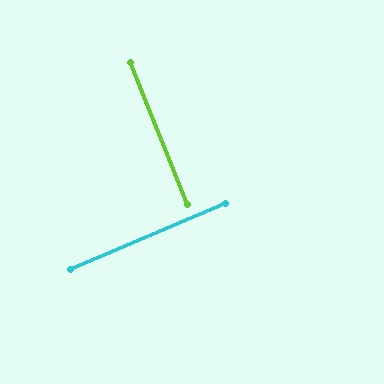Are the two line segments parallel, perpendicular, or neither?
Perpendicular — they meet at approximately 89°.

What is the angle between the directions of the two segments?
Approximately 89 degrees.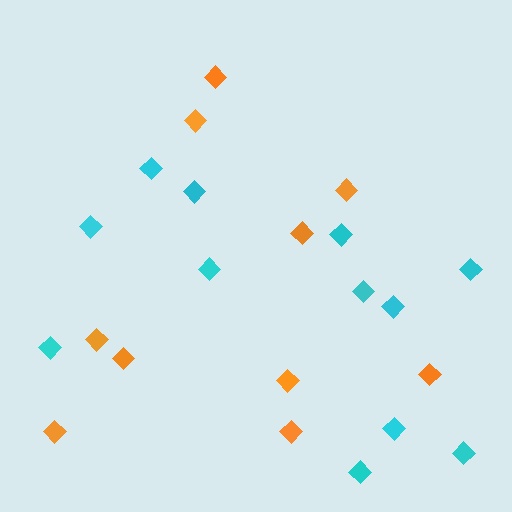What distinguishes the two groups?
There are 2 groups: one group of cyan diamonds (12) and one group of orange diamonds (10).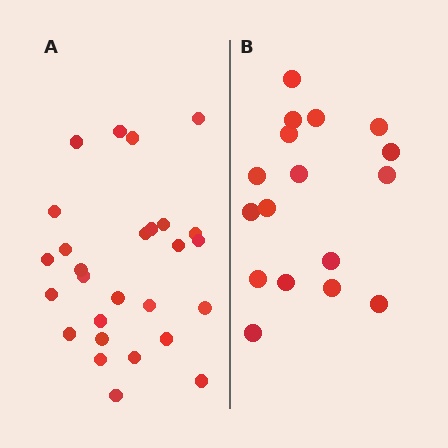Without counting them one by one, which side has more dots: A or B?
Region A (the left region) has more dots.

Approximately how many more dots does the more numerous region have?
Region A has roughly 10 or so more dots than region B.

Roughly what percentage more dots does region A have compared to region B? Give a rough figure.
About 60% more.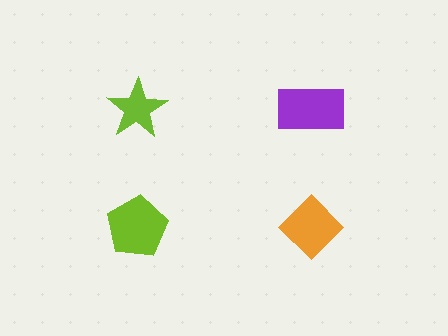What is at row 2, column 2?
An orange diamond.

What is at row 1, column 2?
A purple rectangle.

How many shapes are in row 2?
2 shapes.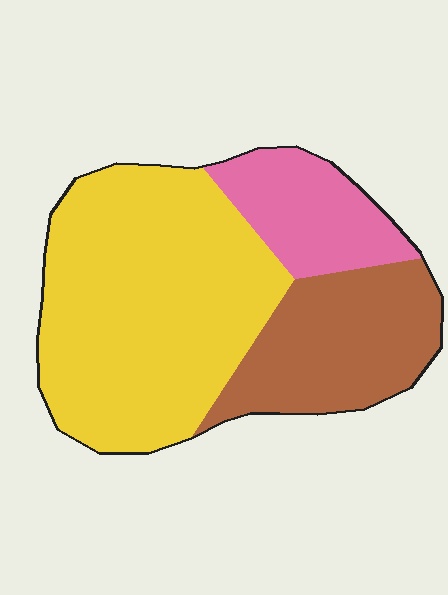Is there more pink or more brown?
Brown.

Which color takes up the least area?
Pink, at roughly 15%.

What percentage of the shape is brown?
Brown takes up about one quarter (1/4) of the shape.